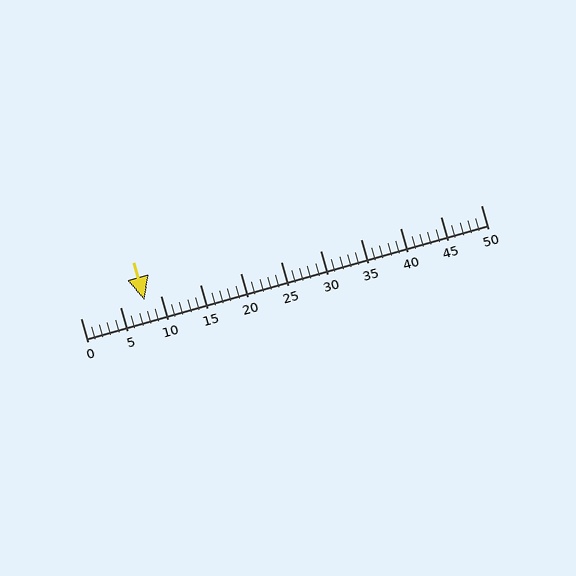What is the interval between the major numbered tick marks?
The major tick marks are spaced 5 units apart.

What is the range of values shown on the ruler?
The ruler shows values from 0 to 50.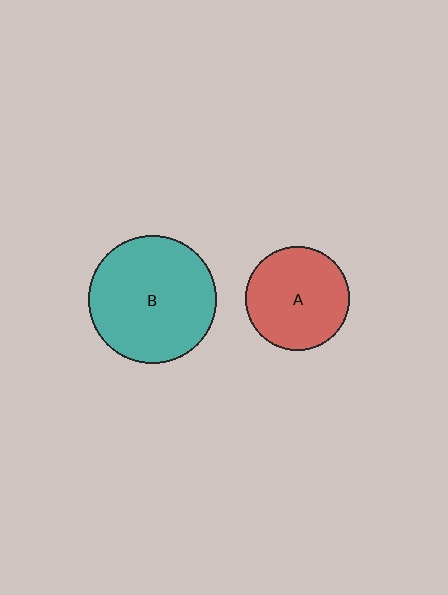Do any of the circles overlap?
No, none of the circles overlap.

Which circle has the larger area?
Circle B (teal).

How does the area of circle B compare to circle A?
Approximately 1.5 times.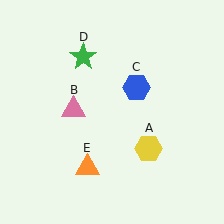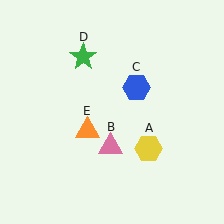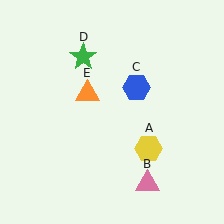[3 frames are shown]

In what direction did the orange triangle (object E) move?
The orange triangle (object E) moved up.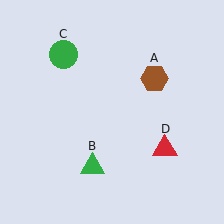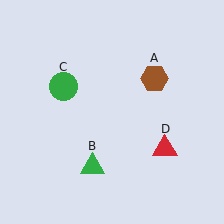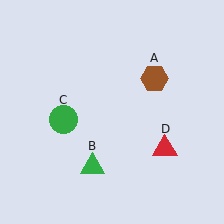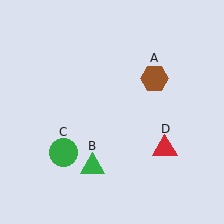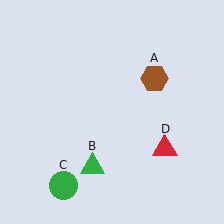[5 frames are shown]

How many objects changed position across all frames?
1 object changed position: green circle (object C).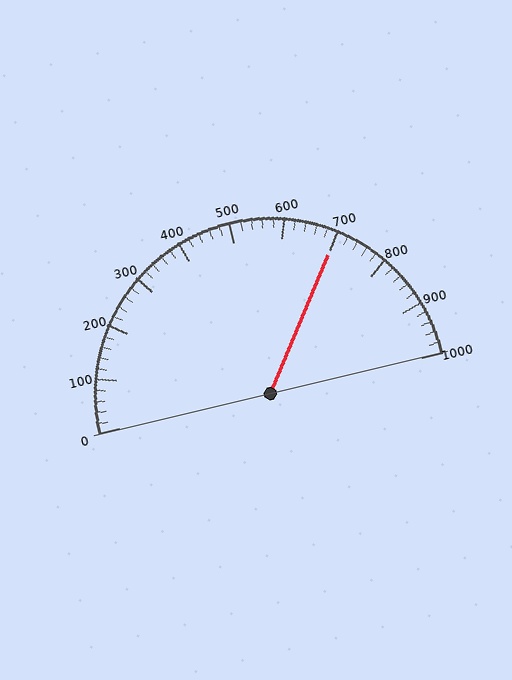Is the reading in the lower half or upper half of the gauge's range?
The reading is in the upper half of the range (0 to 1000).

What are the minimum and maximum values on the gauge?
The gauge ranges from 0 to 1000.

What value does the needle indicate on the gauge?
The needle indicates approximately 700.